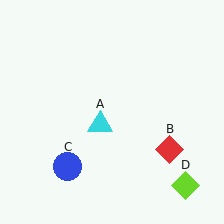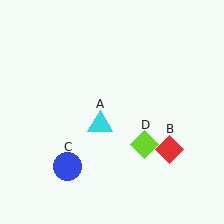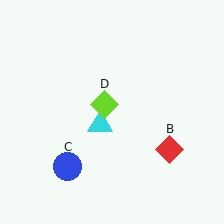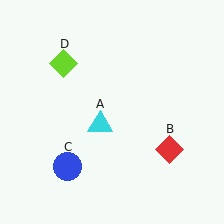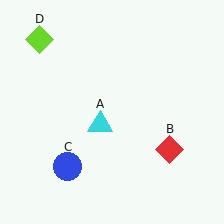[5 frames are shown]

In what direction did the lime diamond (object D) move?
The lime diamond (object D) moved up and to the left.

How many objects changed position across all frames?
1 object changed position: lime diamond (object D).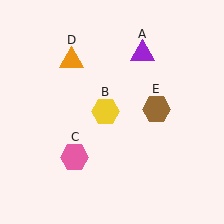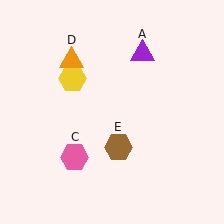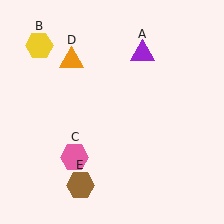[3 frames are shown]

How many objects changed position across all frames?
2 objects changed position: yellow hexagon (object B), brown hexagon (object E).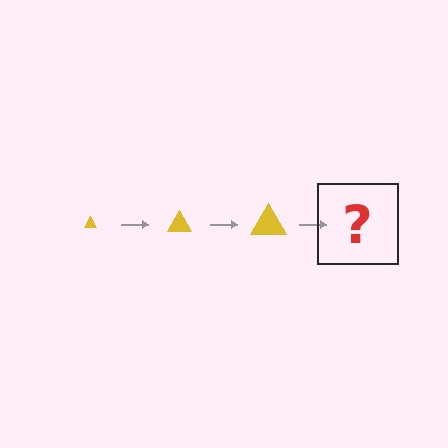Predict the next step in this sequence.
The next step is a yellow triangle, larger than the previous one.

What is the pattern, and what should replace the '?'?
The pattern is that the triangle gets progressively larger each step. The '?' should be a yellow triangle, larger than the previous one.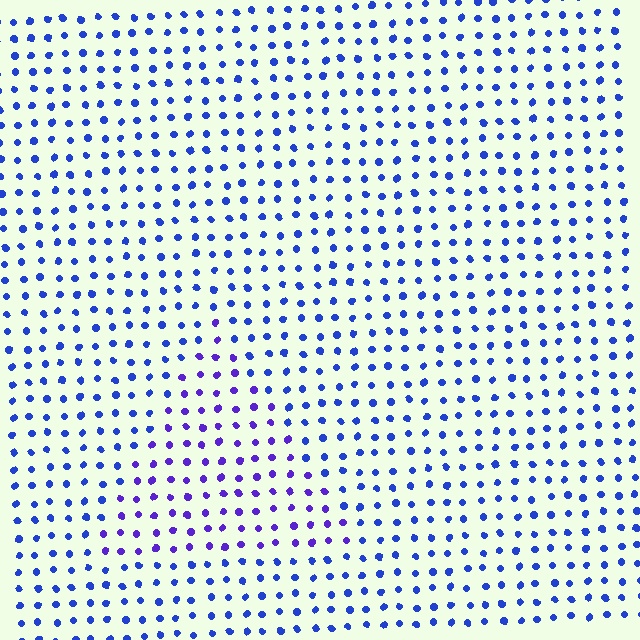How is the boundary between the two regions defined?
The boundary is defined purely by a slight shift in hue (about 30 degrees). Spacing, size, and orientation are identical on both sides.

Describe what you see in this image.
The image is filled with small blue elements in a uniform arrangement. A triangle-shaped region is visible where the elements are tinted to a slightly different hue, forming a subtle color boundary.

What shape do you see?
I see a triangle.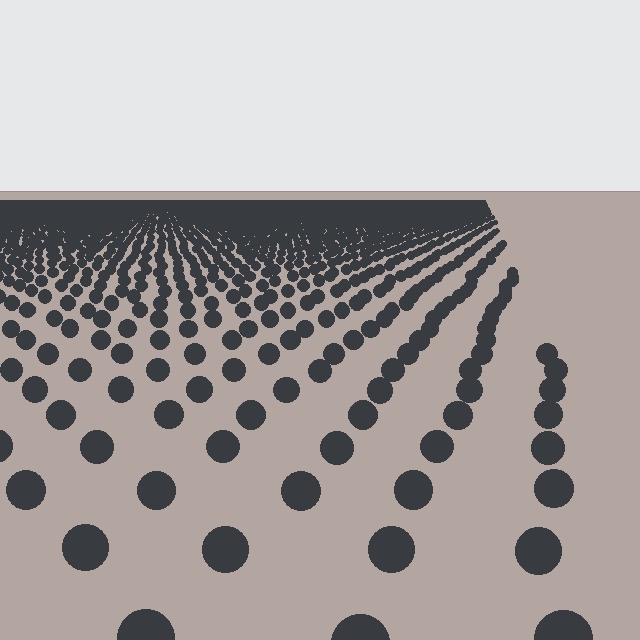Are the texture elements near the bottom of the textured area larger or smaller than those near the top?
Larger. Near the bottom, elements are closer to the viewer and appear at a bigger on-screen size.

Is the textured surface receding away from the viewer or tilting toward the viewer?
The surface is receding away from the viewer. Texture elements get smaller and denser toward the top.